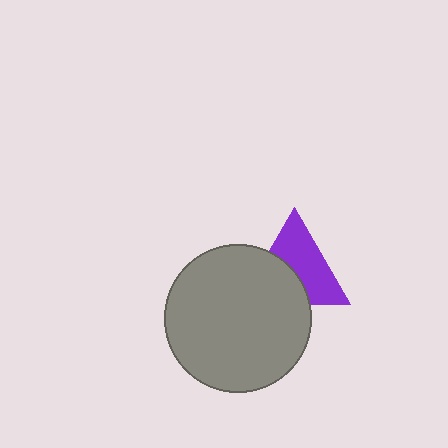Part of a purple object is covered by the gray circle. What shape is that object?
It is a triangle.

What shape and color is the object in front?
The object in front is a gray circle.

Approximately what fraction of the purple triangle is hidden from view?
Roughly 42% of the purple triangle is hidden behind the gray circle.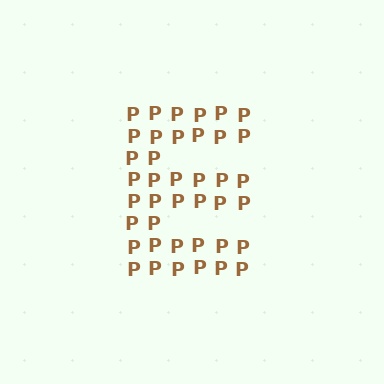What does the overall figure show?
The overall figure shows the letter E.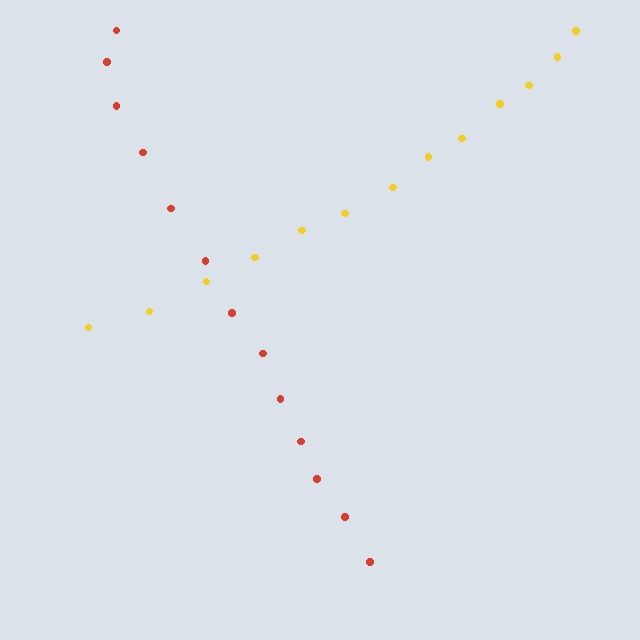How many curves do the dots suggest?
There are 2 distinct paths.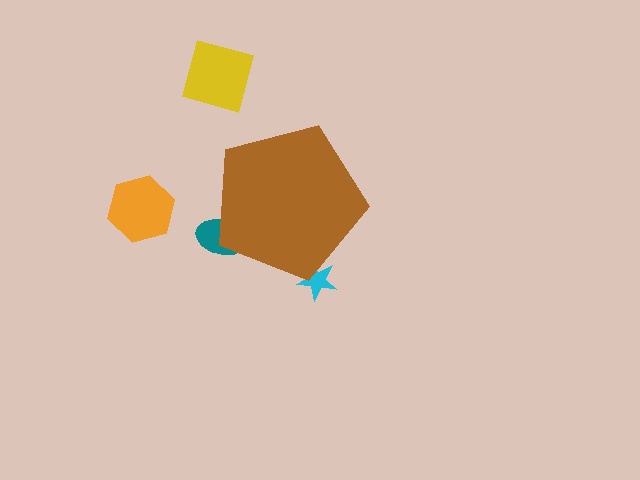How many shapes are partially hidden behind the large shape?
2 shapes are partially hidden.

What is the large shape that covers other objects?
A brown pentagon.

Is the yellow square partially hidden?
No, the yellow square is fully visible.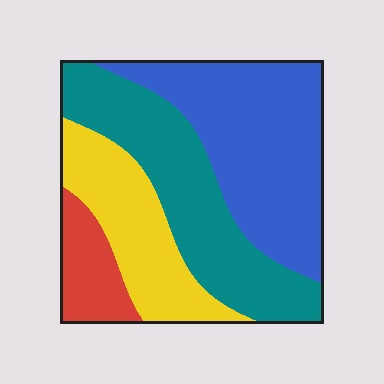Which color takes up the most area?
Blue, at roughly 35%.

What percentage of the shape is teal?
Teal covers 32% of the shape.